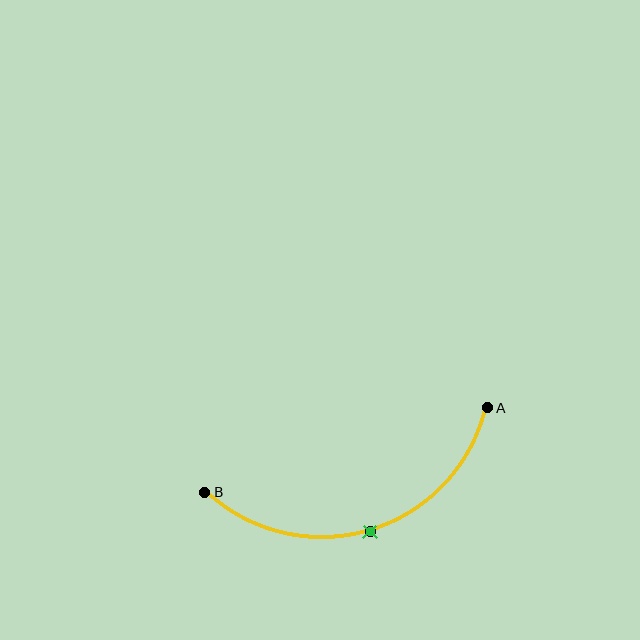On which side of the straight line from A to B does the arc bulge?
The arc bulges below the straight line connecting A and B.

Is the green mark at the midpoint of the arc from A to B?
Yes. The green mark lies on the arc at equal arc-length from both A and B — it is the arc midpoint.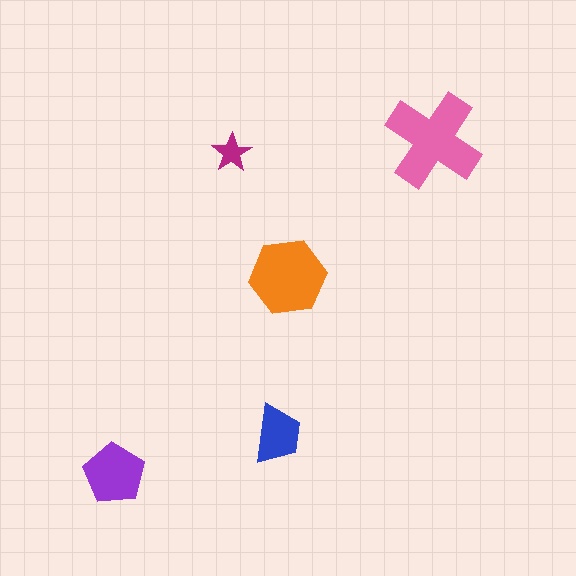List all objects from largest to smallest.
The pink cross, the orange hexagon, the purple pentagon, the blue trapezoid, the magenta star.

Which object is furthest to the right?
The pink cross is rightmost.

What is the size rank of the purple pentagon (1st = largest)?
3rd.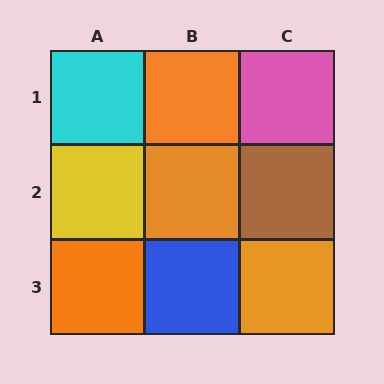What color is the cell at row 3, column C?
Orange.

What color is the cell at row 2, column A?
Yellow.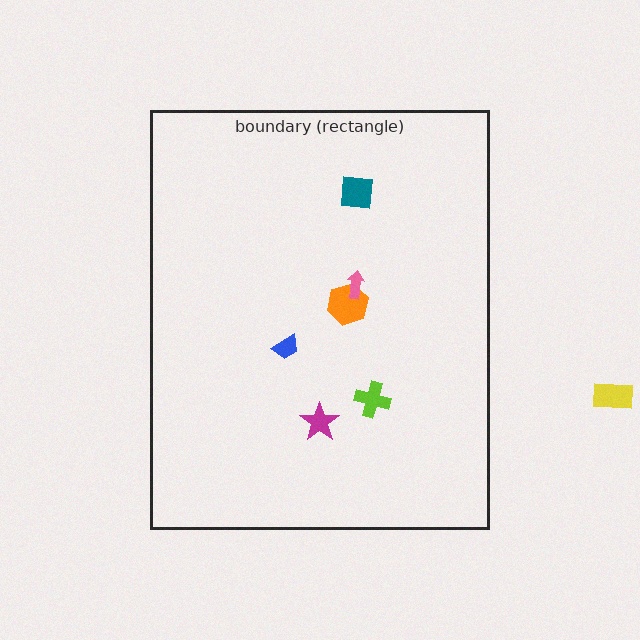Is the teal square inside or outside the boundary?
Inside.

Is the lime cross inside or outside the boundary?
Inside.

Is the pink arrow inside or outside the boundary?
Inside.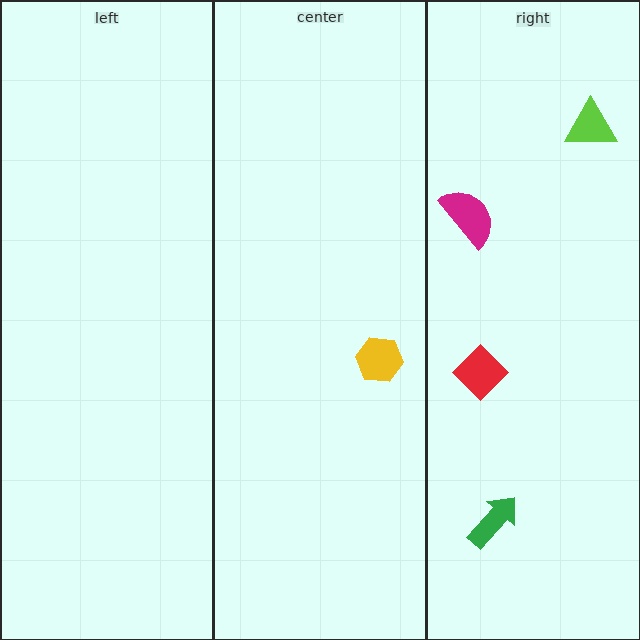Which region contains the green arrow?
The right region.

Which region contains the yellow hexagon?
The center region.